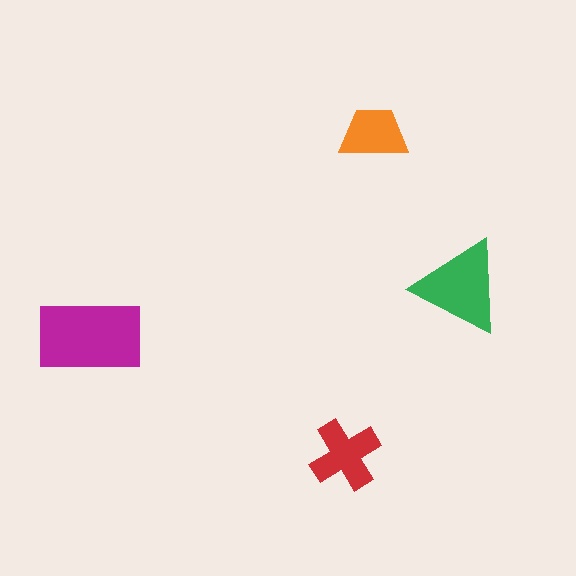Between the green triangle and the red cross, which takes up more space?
The green triangle.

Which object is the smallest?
The orange trapezoid.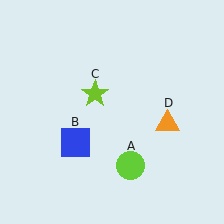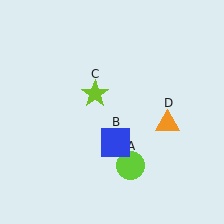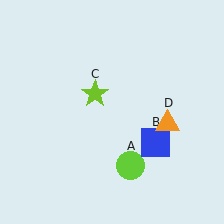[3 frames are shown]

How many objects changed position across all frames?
1 object changed position: blue square (object B).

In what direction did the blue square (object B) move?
The blue square (object B) moved right.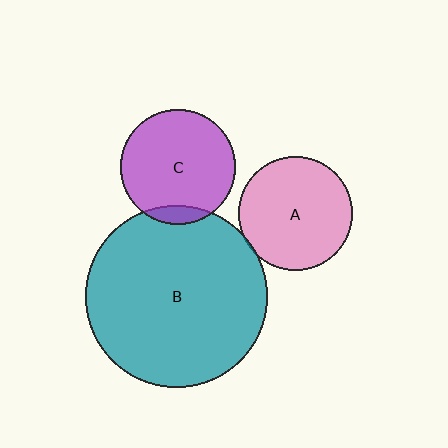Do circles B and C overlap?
Yes.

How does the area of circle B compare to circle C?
Approximately 2.5 times.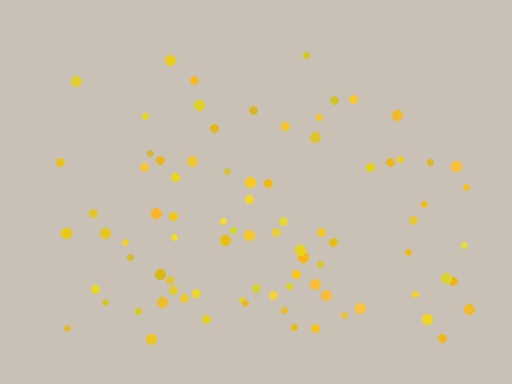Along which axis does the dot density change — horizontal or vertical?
Vertical.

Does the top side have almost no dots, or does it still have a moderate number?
Still a moderate number, just noticeably fewer than the bottom.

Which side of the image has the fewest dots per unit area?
The top.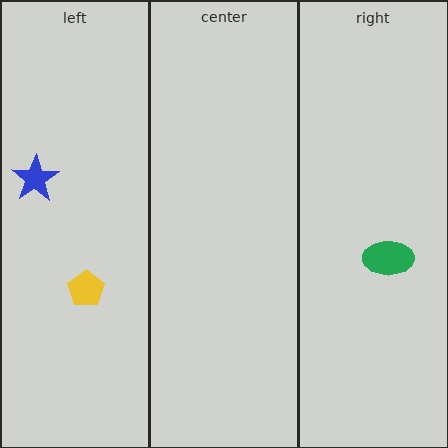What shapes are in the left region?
The blue star, the yellow pentagon.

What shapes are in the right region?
The green ellipse.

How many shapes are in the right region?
1.